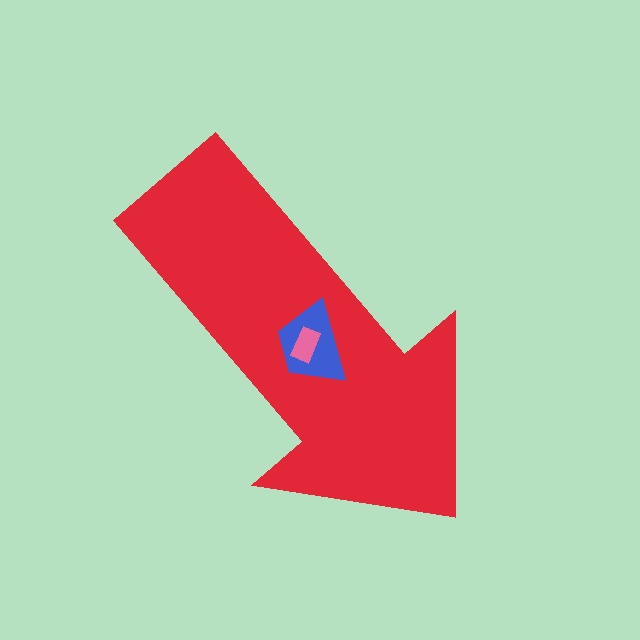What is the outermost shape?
The red arrow.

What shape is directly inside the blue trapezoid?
The pink rectangle.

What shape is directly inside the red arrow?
The blue trapezoid.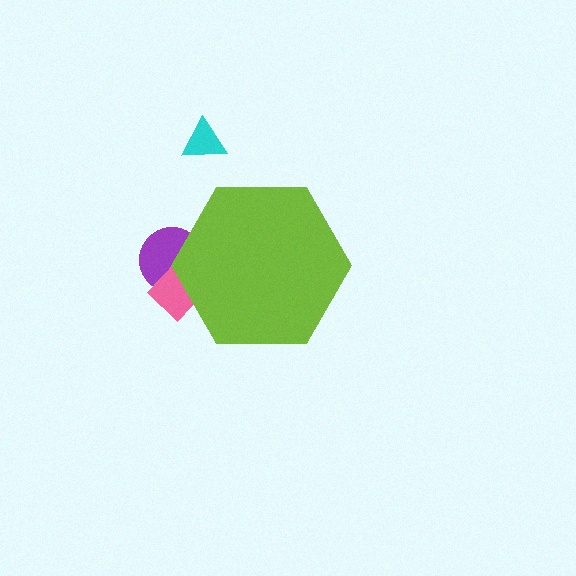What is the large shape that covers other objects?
A lime hexagon.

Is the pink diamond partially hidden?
Yes, the pink diamond is partially hidden behind the lime hexagon.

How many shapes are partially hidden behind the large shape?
2 shapes are partially hidden.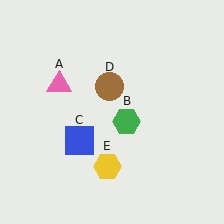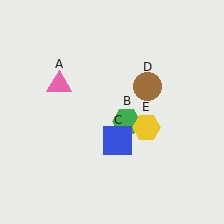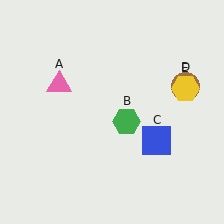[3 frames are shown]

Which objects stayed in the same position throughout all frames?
Pink triangle (object A) and green hexagon (object B) remained stationary.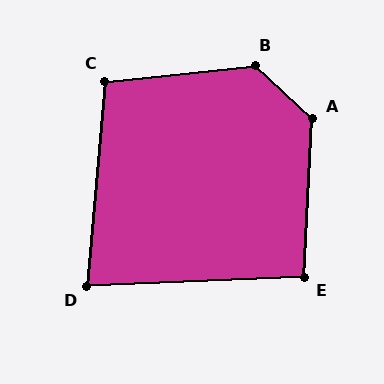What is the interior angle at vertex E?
Approximately 95 degrees (obtuse).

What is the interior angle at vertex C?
Approximately 101 degrees (obtuse).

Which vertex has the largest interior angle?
B, at approximately 131 degrees.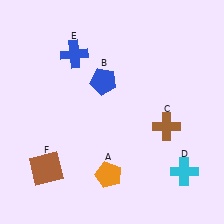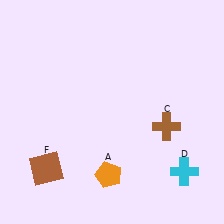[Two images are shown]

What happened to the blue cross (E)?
The blue cross (E) was removed in Image 2. It was in the top-left area of Image 1.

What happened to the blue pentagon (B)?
The blue pentagon (B) was removed in Image 2. It was in the top-left area of Image 1.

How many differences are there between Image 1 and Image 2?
There are 2 differences between the two images.